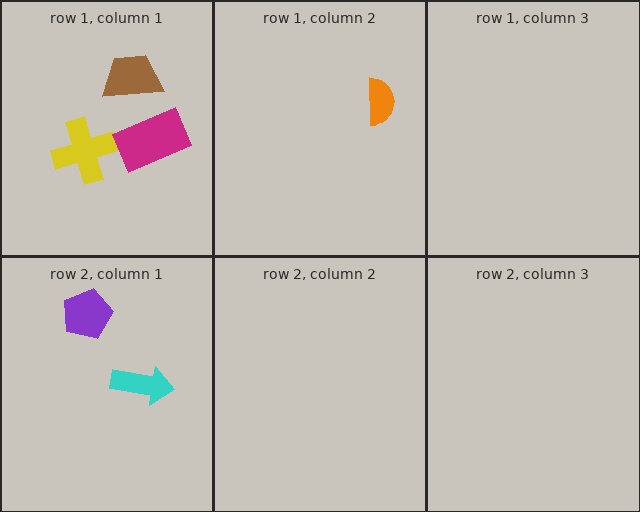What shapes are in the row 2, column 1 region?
The cyan arrow, the purple pentagon.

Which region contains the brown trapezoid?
The row 1, column 1 region.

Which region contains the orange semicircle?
The row 1, column 2 region.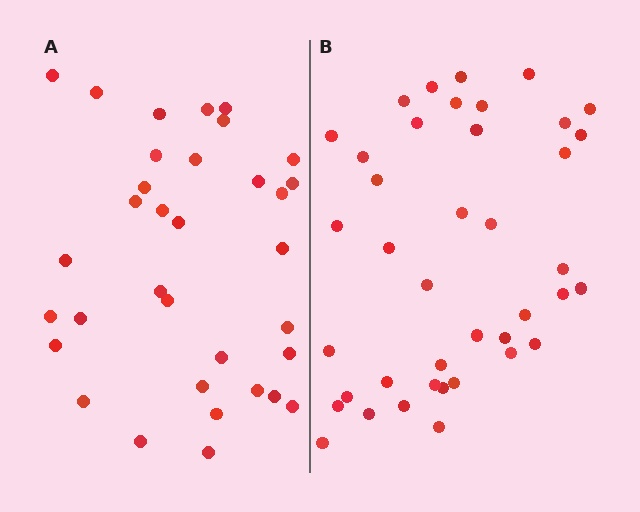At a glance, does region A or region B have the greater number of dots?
Region B (the right region) has more dots.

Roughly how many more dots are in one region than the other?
Region B has about 6 more dots than region A.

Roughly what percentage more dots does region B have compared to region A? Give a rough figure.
About 20% more.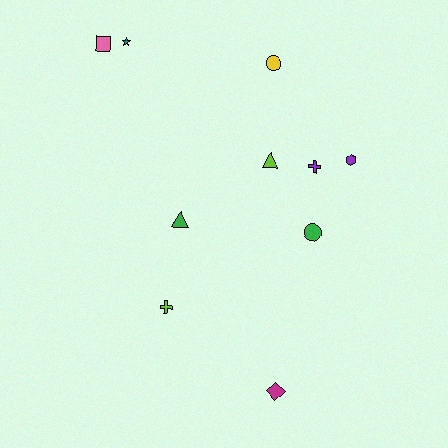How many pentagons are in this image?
There are no pentagons.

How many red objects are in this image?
There are no red objects.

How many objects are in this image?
There are 10 objects.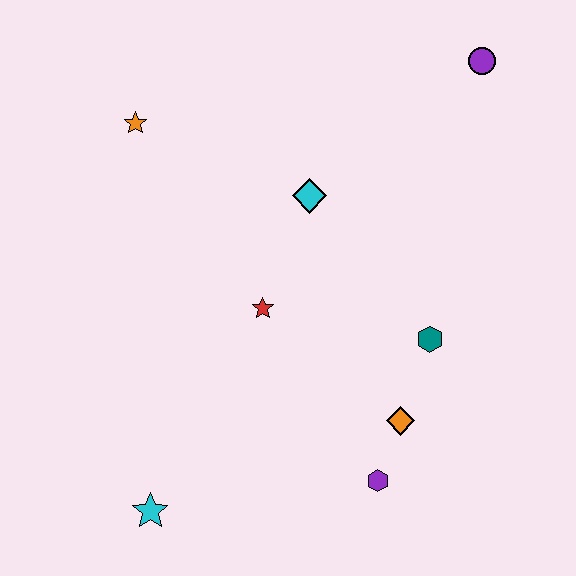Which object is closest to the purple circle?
The cyan diamond is closest to the purple circle.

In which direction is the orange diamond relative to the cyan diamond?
The orange diamond is below the cyan diamond.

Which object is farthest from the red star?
The purple circle is farthest from the red star.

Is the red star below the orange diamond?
No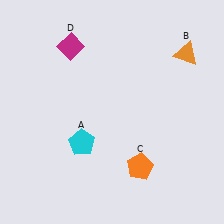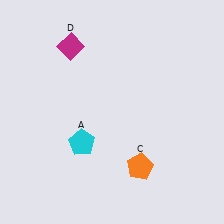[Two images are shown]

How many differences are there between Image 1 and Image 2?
There is 1 difference between the two images.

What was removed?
The orange triangle (B) was removed in Image 2.